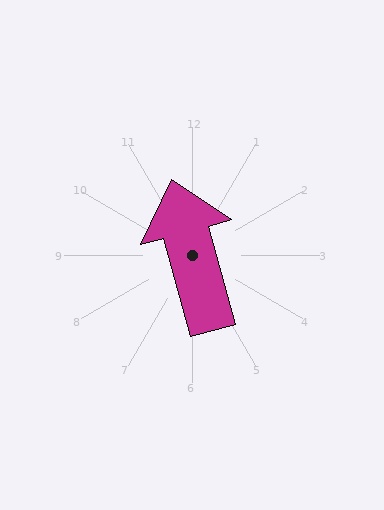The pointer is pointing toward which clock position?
Roughly 11 o'clock.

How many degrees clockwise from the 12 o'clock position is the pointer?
Approximately 345 degrees.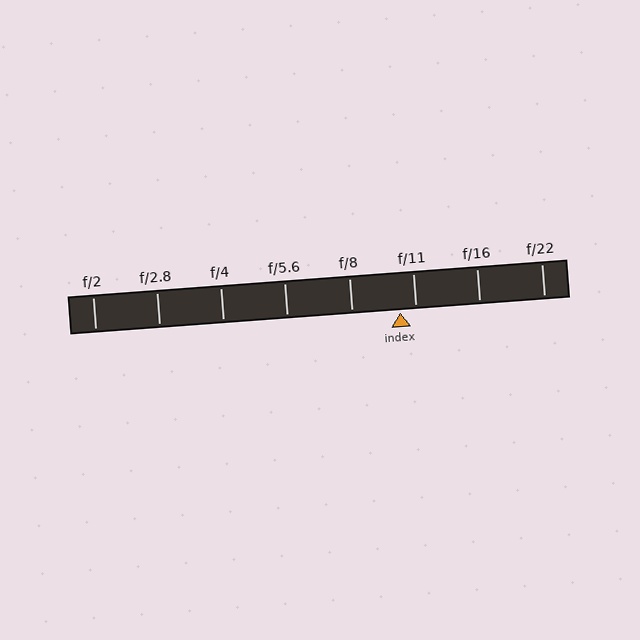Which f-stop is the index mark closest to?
The index mark is closest to f/11.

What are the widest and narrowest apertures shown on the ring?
The widest aperture shown is f/2 and the narrowest is f/22.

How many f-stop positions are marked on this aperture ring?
There are 8 f-stop positions marked.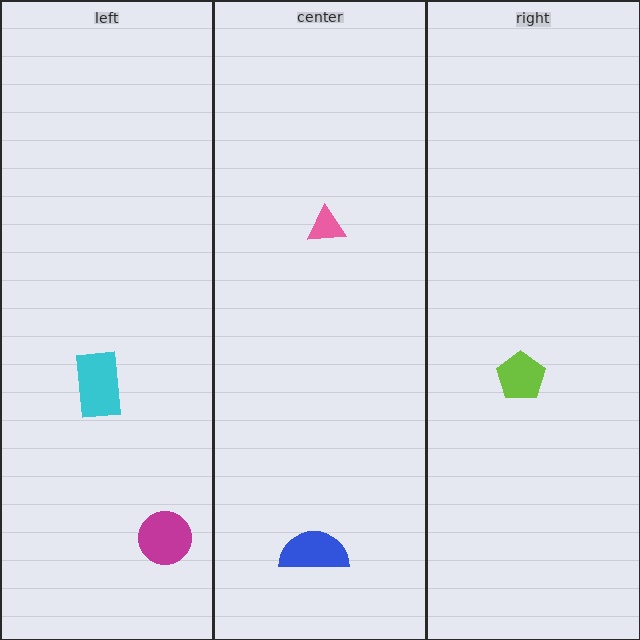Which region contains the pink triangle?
The center region.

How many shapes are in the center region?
2.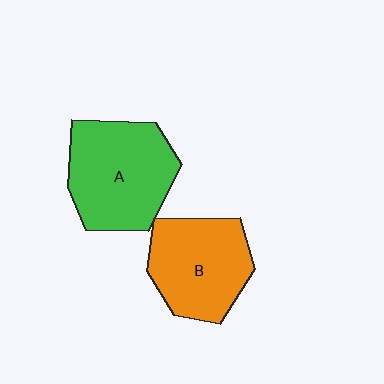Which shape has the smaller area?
Shape B (orange).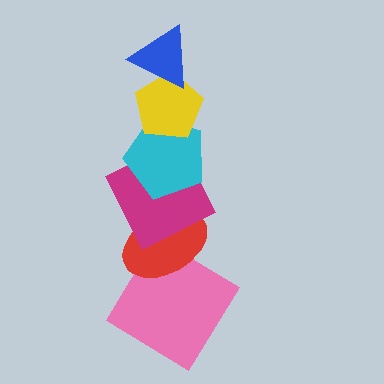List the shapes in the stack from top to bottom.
From top to bottom: the blue triangle, the yellow pentagon, the cyan pentagon, the magenta square, the red ellipse, the pink diamond.